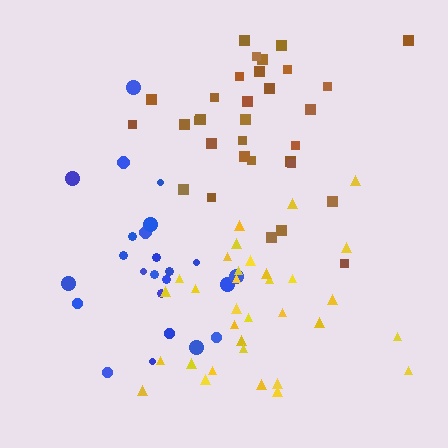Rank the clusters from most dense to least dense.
blue, yellow, brown.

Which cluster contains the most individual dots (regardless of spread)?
Yellow (33).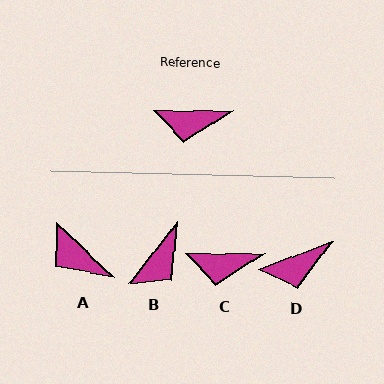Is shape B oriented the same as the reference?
No, it is off by about 51 degrees.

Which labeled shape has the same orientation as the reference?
C.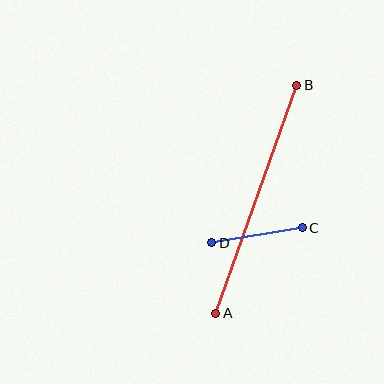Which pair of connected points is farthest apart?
Points A and B are farthest apart.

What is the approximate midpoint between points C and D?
The midpoint is at approximately (257, 235) pixels.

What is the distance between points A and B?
The distance is approximately 242 pixels.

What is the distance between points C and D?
The distance is approximately 92 pixels.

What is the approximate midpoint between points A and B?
The midpoint is at approximately (256, 199) pixels.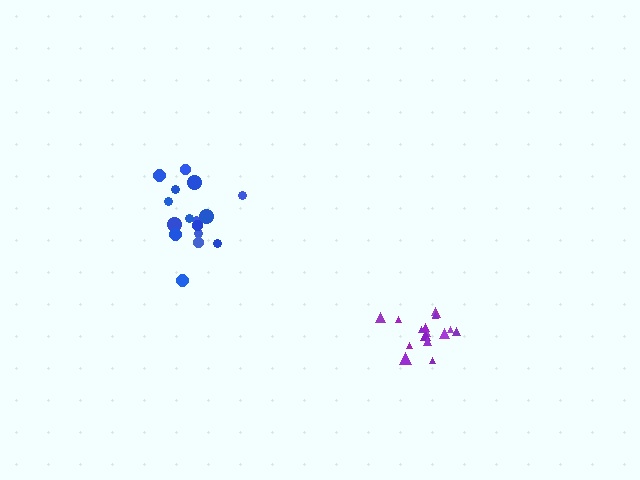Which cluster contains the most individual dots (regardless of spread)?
Purple (16).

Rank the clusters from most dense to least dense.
purple, blue.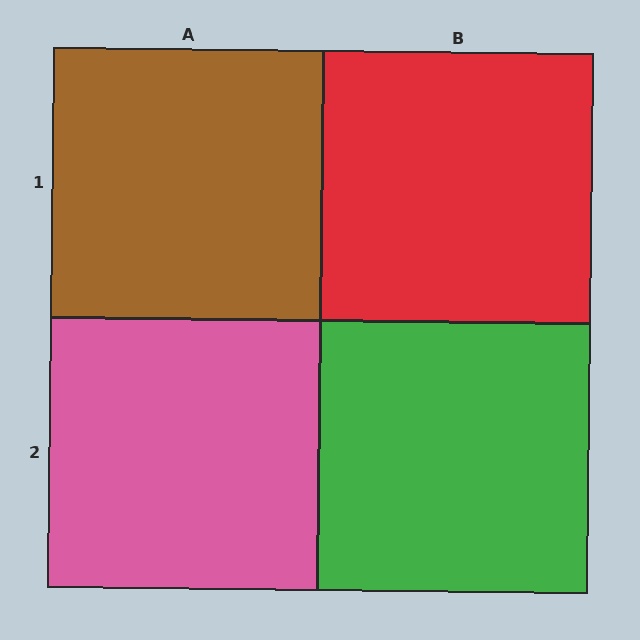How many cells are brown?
1 cell is brown.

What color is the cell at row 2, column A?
Pink.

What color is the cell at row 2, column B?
Green.